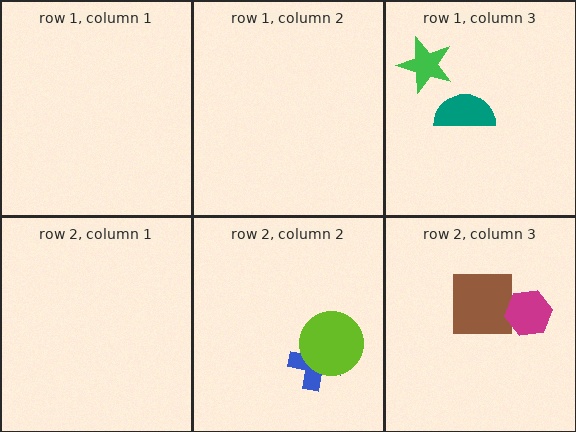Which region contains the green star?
The row 1, column 3 region.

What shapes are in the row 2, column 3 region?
The brown square, the magenta hexagon.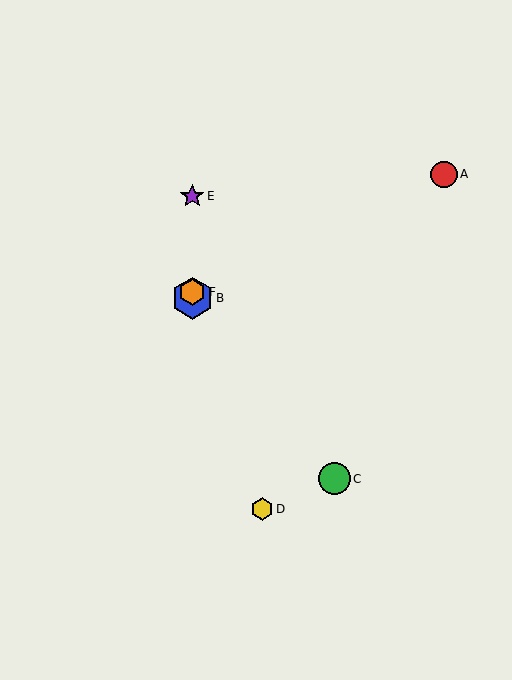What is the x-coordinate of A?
Object A is at x≈444.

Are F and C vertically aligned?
No, F is at x≈192 and C is at x≈334.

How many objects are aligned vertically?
3 objects (B, E, F) are aligned vertically.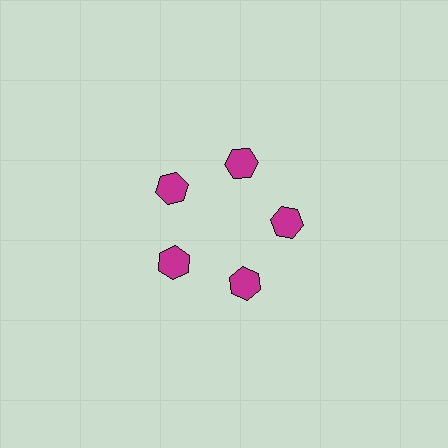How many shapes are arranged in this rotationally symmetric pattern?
There are 5 shapes, arranged in 5 groups of 1.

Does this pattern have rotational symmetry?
Yes, this pattern has 5-fold rotational symmetry. It looks the same after rotating 72 degrees around the center.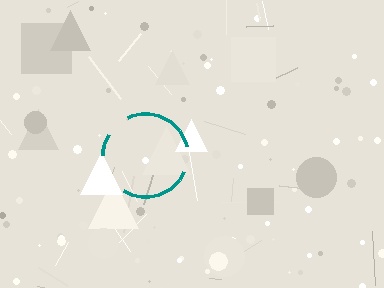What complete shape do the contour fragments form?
The contour fragments form a circle.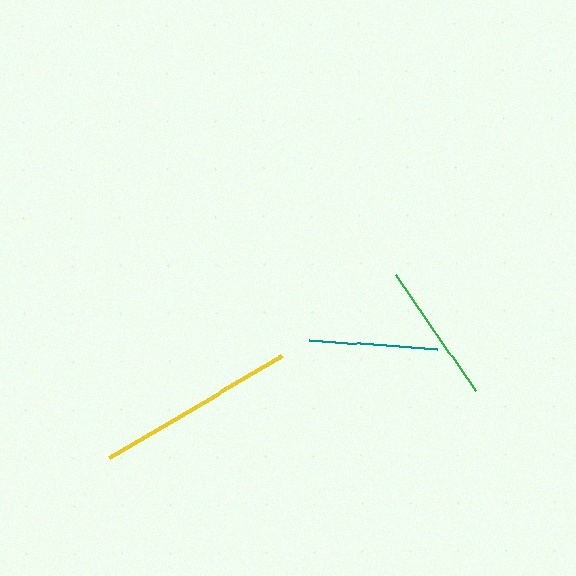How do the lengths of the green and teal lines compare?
The green and teal lines are approximately the same length.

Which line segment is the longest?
The yellow line is the longest at approximately 200 pixels.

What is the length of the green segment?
The green segment is approximately 140 pixels long.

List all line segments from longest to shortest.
From longest to shortest: yellow, green, teal.